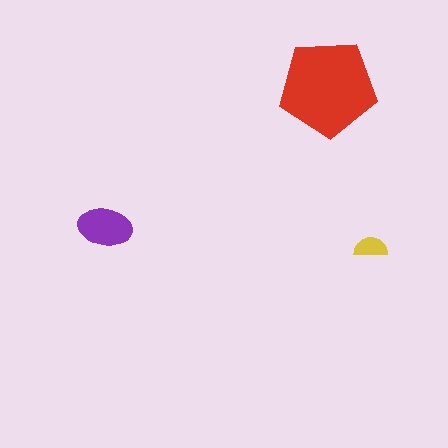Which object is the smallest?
The yellow semicircle.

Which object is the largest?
The red pentagon.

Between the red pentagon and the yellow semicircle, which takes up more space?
The red pentagon.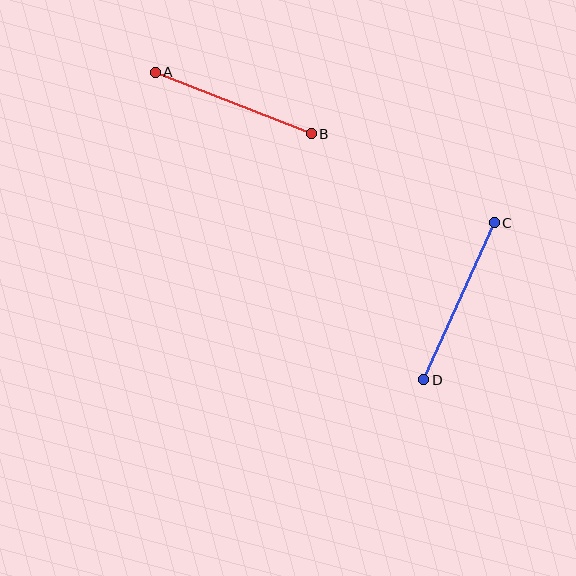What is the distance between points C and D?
The distance is approximately 172 pixels.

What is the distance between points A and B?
The distance is approximately 168 pixels.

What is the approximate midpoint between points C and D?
The midpoint is at approximately (459, 301) pixels.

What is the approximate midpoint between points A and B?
The midpoint is at approximately (233, 103) pixels.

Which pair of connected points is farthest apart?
Points C and D are farthest apart.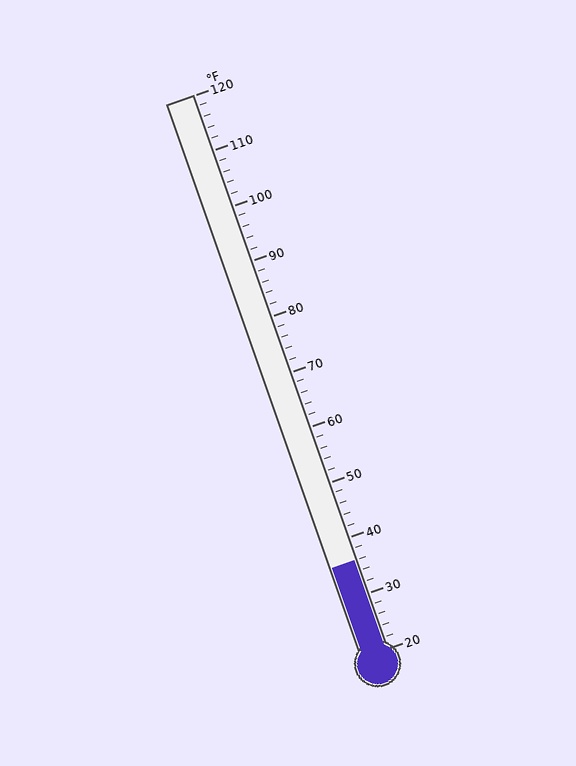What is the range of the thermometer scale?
The thermometer scale ranges from 20°F to 120°F.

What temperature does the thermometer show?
The thermometer shows approximately 36°F.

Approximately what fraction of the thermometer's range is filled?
The thermometer is filled to approximately 15% of its range.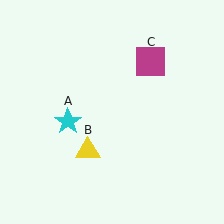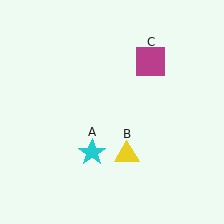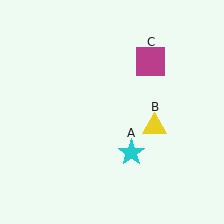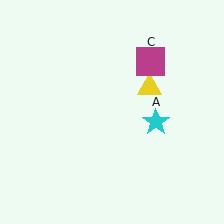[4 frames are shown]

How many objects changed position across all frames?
2 objects changed position: cyan star (object A), yellow triangle (object B).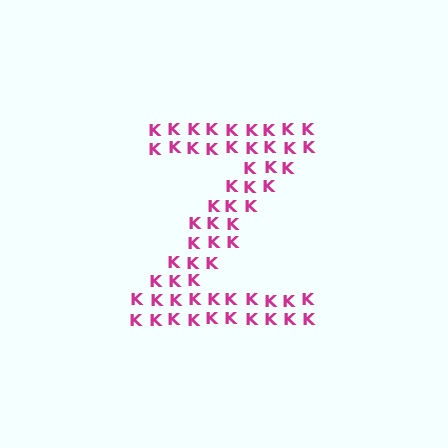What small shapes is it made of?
It is made of small letter K's.